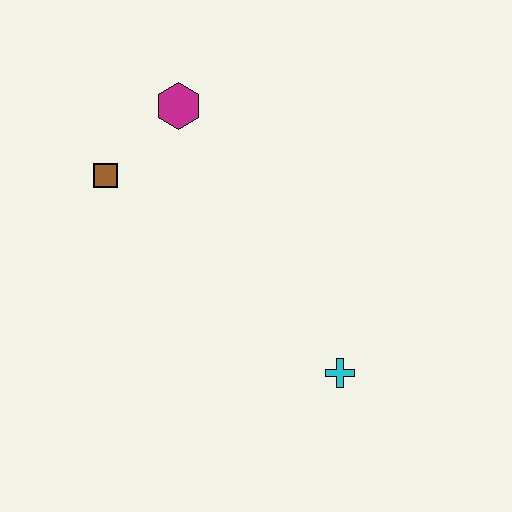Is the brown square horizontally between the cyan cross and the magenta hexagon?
No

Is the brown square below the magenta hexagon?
Yes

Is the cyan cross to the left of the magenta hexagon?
No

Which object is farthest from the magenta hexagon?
The cyan cross is farthest from the magenta hexagon.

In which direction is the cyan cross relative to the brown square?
The cyan cross is to the right of the brown square.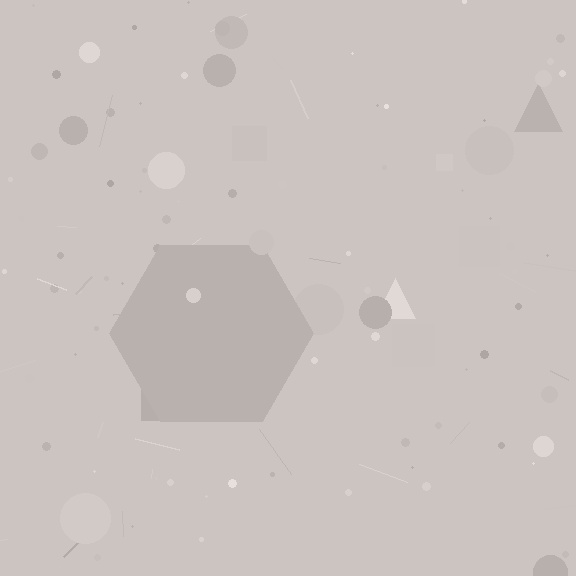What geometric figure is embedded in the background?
A hexagon is embedded in the background.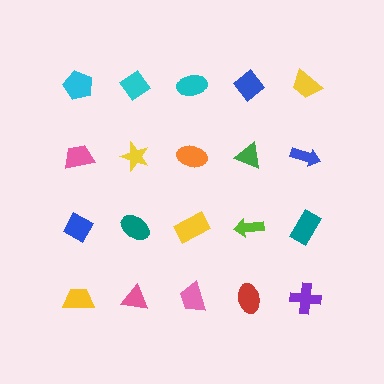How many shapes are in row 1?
5 shapes.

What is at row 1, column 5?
A yellow trapezoid.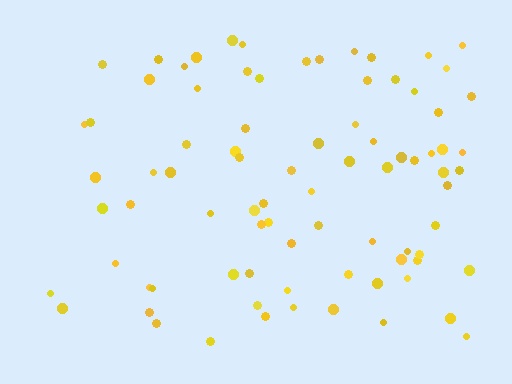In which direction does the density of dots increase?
From left to right, with the right side densest.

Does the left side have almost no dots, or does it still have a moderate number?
Still a moderate number, just noticeably fewer than the right.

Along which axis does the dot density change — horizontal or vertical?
Horizontal.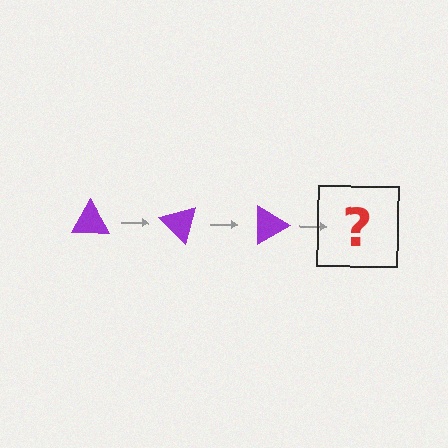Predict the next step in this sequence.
The next step is a purple triangle rotated 135 degrees.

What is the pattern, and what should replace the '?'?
The pattern is that the triangle rotates 45 degrees each step. The '?' should be a purple triangle rotated 135 degrees.